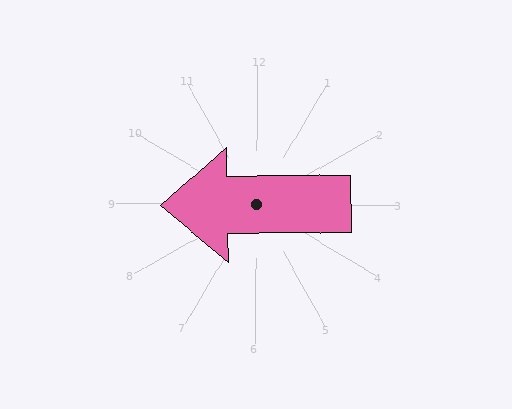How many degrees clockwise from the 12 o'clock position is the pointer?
Approximately 269 degrees.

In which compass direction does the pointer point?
West.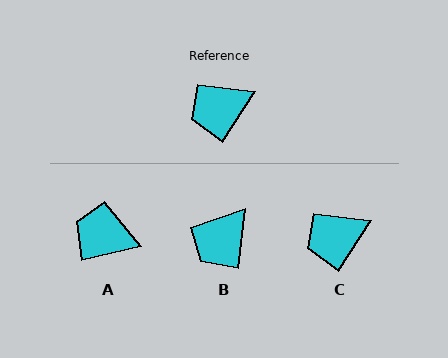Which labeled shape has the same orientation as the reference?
C.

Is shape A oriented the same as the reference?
No, it is off by about 44 degrees.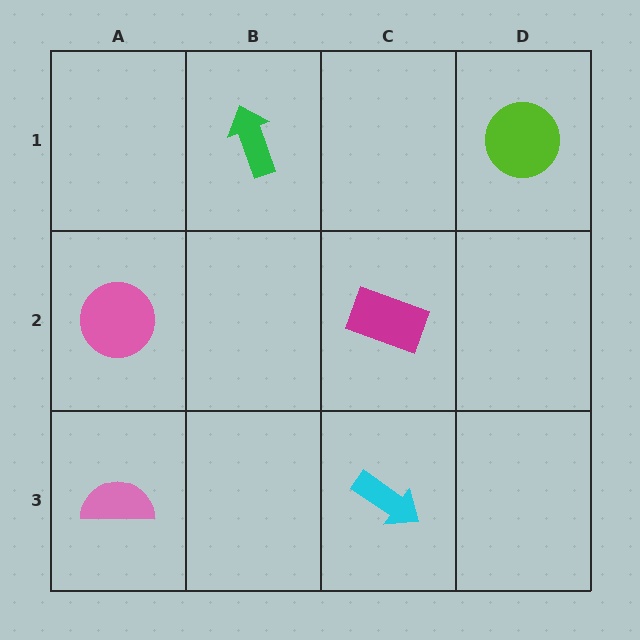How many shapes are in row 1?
2 shapes.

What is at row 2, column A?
A pink circle.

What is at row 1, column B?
A green arrow.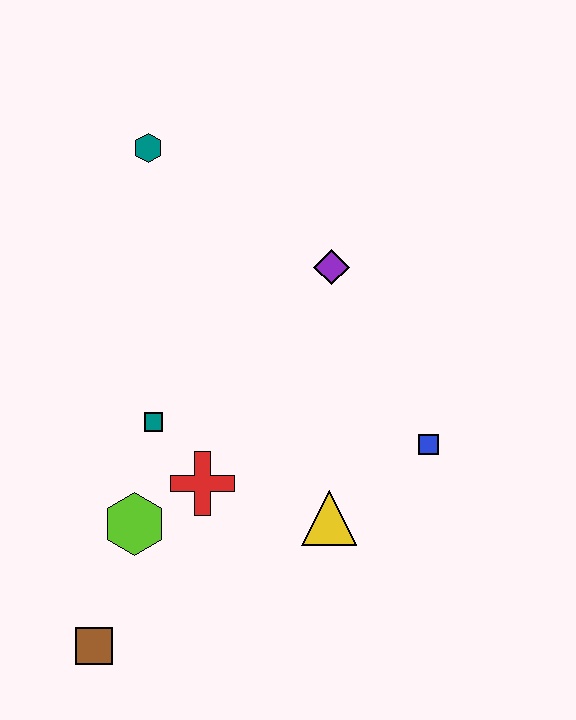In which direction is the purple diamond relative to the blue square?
The purple diamond is above the blue square.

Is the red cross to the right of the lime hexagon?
Yes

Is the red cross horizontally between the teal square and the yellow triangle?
Yes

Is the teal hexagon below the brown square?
No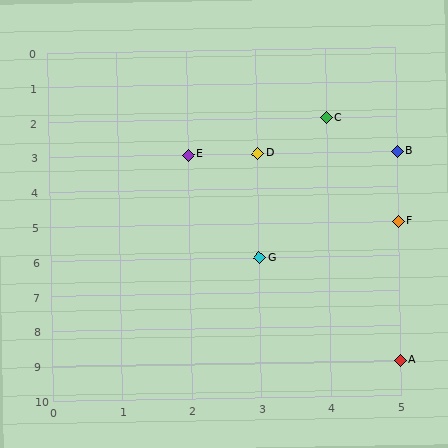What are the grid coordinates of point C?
Point C is at grid coordinates (4, 2).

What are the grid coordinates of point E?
Point E is at grid coordinates (2, 3).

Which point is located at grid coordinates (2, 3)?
Point E is at (2, 3).